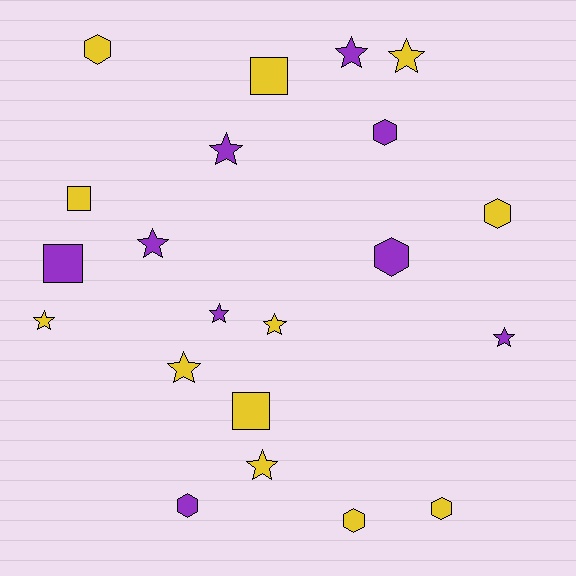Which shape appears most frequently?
Star, with 10 objects.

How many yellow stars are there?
There are 5 yellow stars.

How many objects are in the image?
There are 21 objects.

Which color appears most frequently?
Yellow, with 12 objects.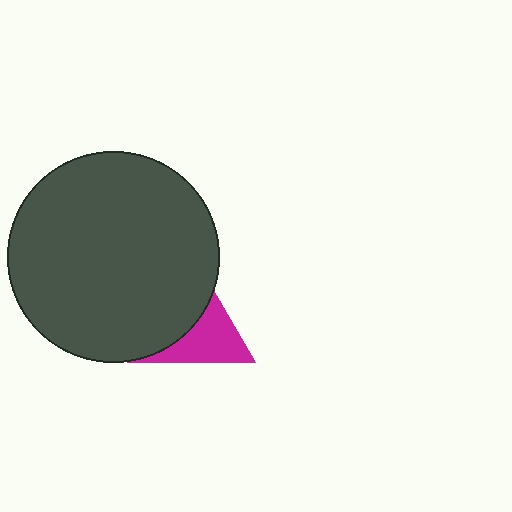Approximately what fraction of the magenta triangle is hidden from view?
Roughly 51% of the magenta triangle is hidden behind the dark gray circle.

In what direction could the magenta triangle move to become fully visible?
The magenta triangle could move right. That would shift it out from behind the dark gray circle entirely.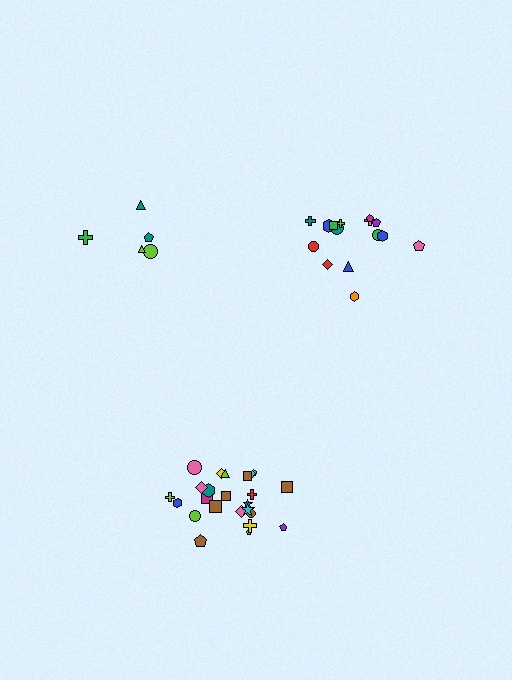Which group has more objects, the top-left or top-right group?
The top-right group.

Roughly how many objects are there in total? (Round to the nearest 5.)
Roughly 45 objects in total.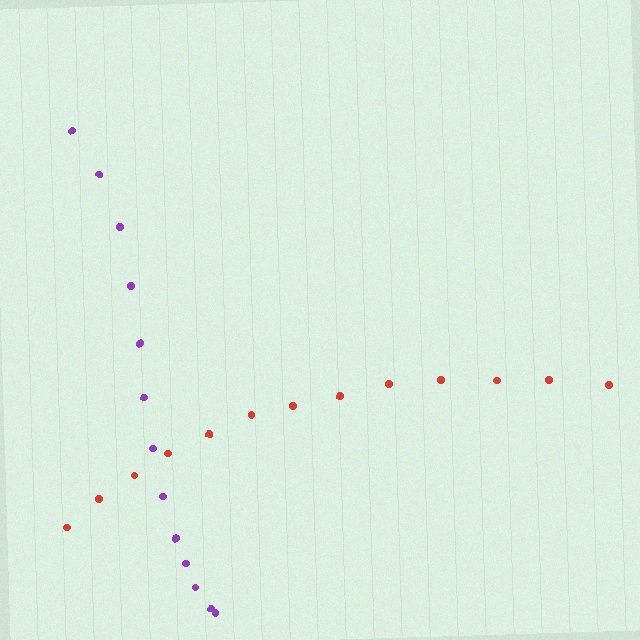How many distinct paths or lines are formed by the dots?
There are 2 distinct paths.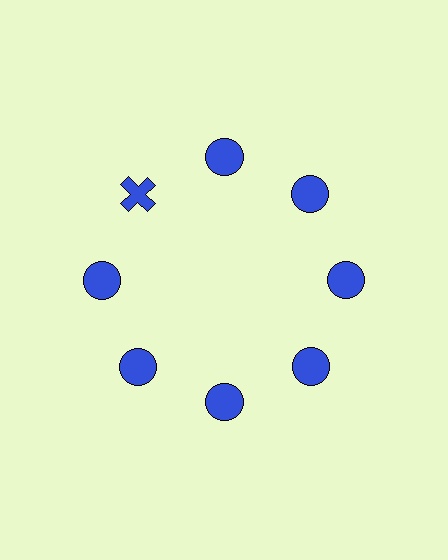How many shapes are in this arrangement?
There are 8 shapes arranged in a ring pattern.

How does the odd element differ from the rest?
It has a different shape: cross instead of circle.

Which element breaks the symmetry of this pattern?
The blue cross at roughly the 10 o'clock position breaks the symmetry. All other shapes are blue circles.